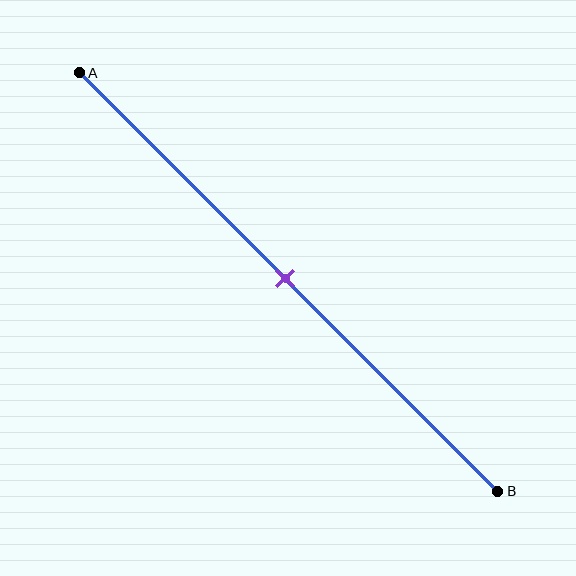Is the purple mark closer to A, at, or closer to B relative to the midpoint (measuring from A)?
The purple mark is approximately at the midpoint of segment AB.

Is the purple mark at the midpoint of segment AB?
Yes, the mark is approximately at the midpoint.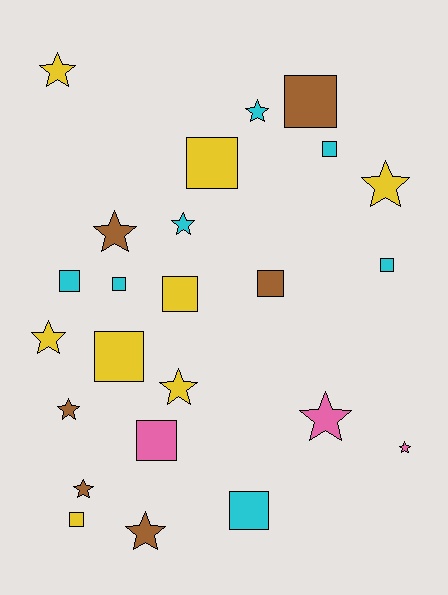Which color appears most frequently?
Yellow, with 8 objects.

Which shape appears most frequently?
Square, with 12 objects.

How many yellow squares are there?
There are 4 yellow squares.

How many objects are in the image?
There are 24 objects.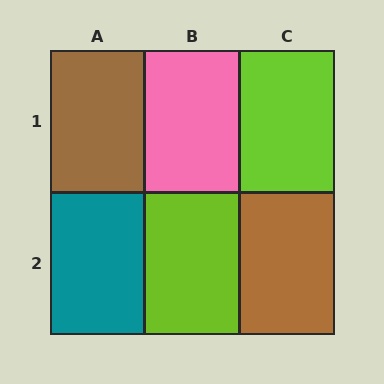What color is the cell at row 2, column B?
Lime.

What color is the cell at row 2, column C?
Brown.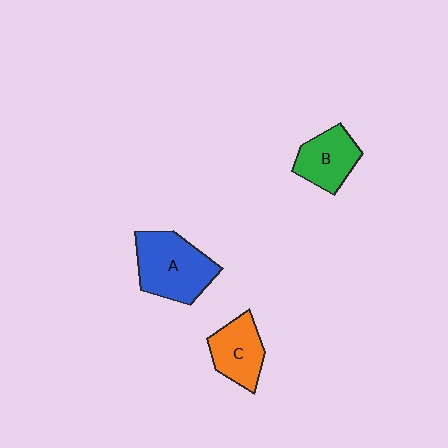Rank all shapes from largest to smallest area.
From largest to smallest: A (blue), C (orange), B (green).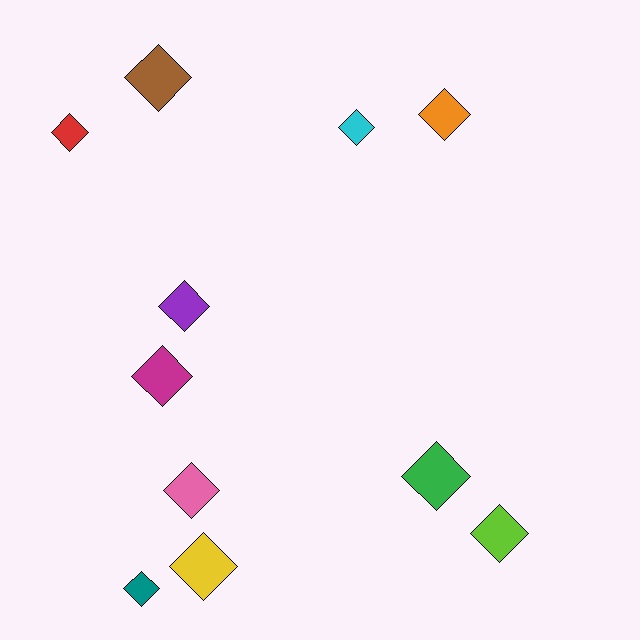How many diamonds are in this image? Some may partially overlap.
There are 11 diamonds.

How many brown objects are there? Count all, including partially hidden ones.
There is 1 brown object.